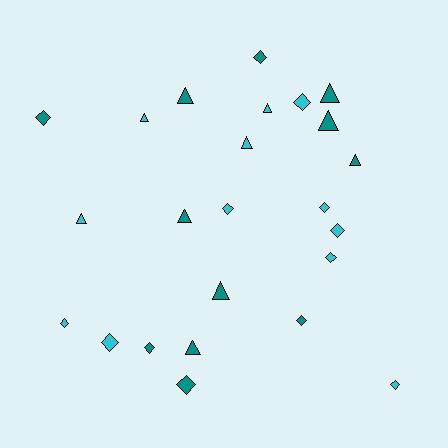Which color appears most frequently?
Teal, with 12 objects.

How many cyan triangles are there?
There are 4 cyan triangles.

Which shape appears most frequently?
Diamond, with 13 objects.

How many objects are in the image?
There are 24 objects.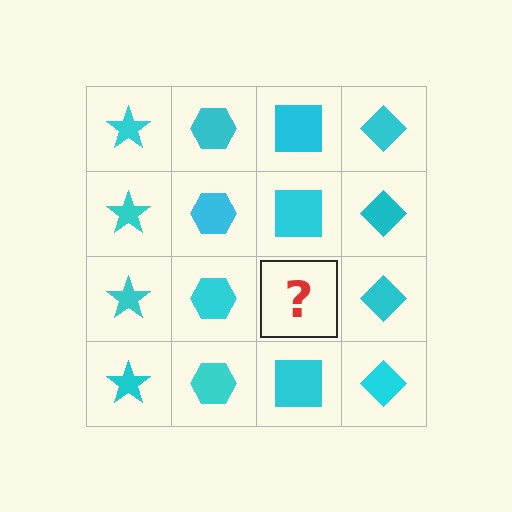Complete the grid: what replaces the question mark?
The question mark should be replaced with a cyan square.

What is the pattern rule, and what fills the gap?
The rule is that each column has a consistent shape. The gap should be filled with a cyan square.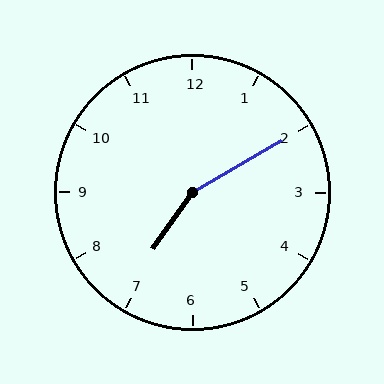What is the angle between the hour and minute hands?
Approximately 155 degrees.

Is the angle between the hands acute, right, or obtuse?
It is obtuse.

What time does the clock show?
7:10.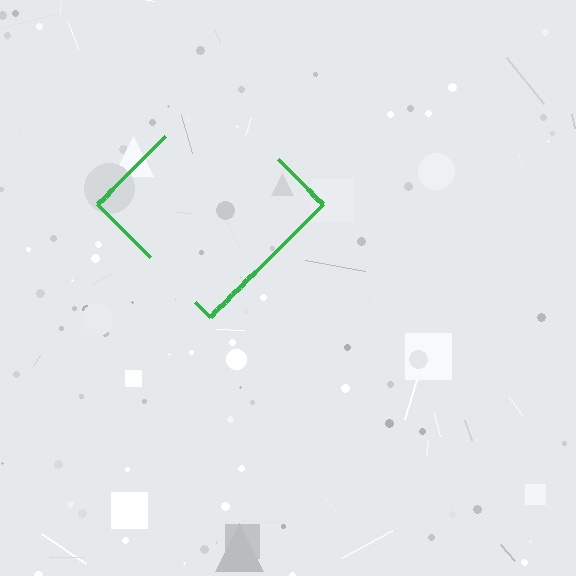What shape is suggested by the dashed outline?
The dashed outline suggests a diamond.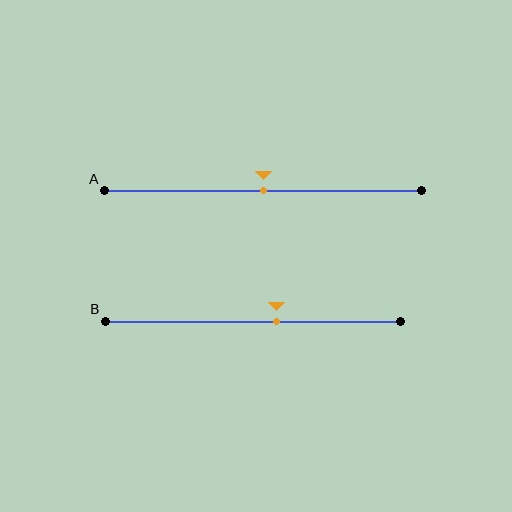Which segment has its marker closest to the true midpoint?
Segment A has its marker closest to the true midpoint.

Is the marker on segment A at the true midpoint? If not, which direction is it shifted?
Yes, the marker on segment A is at the true midpoint.